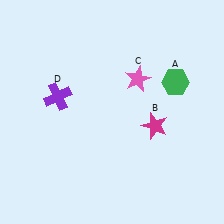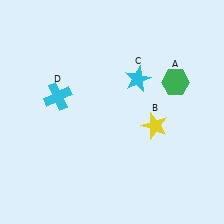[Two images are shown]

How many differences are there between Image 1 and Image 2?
There are 3 differences between the two images.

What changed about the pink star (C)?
In Image 1, C is pink. In Image 2, it changed to cyan.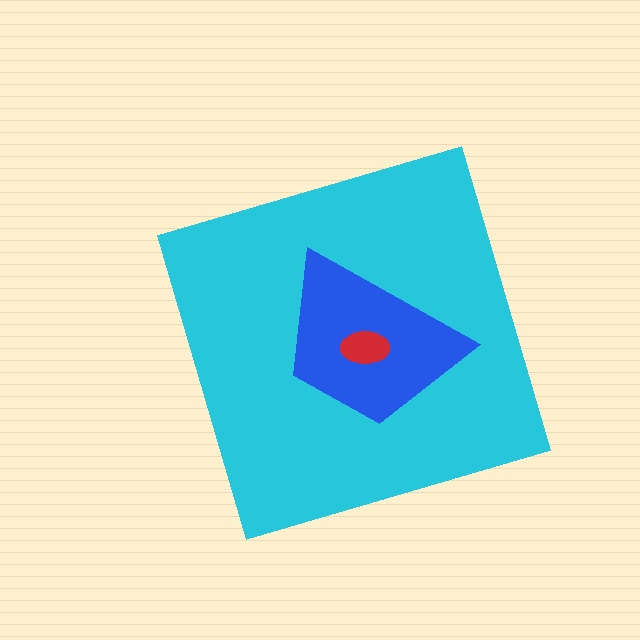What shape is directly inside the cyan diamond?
The blue trapezoid.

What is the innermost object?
The red ellipse.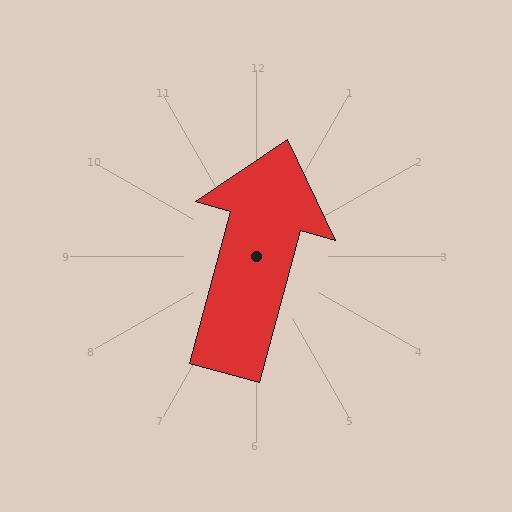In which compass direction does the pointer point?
North.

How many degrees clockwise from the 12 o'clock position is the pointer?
Approximately 15 degrees.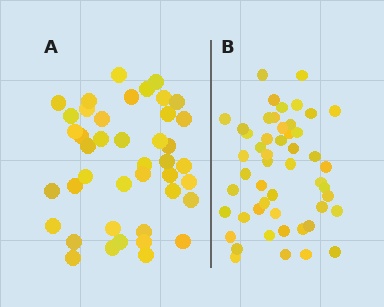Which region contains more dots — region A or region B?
Region B (the right region) has more dots.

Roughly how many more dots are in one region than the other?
Region B has roughly 8 or so more dots than region A.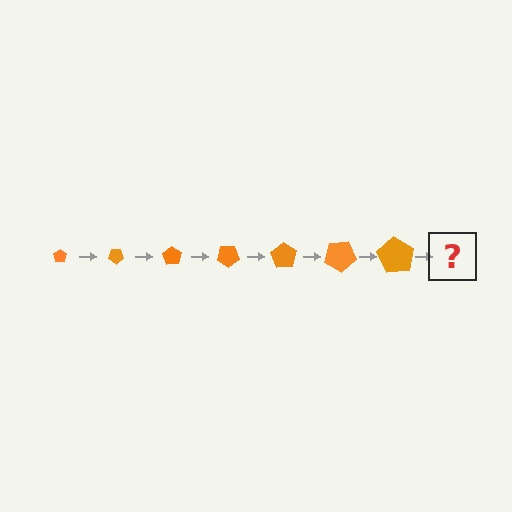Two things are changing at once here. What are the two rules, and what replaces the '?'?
The two rules are that the pentagon grows larger each step and it rotates 35 degrees each step. The '?' should be a pentagon, larger than the previous one and rotated 245 degrees from the start.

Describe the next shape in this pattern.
It should be a pentagon, larger than the previous one and rotated 245 degrees from the start.